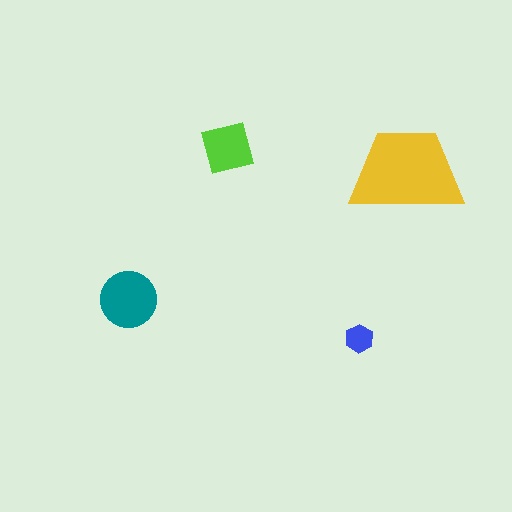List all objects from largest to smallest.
The yellow trapezoid, the teal circle, the lime square, the blue hexagon.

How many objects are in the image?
There are 4 objects in the image.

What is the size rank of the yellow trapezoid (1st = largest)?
1st.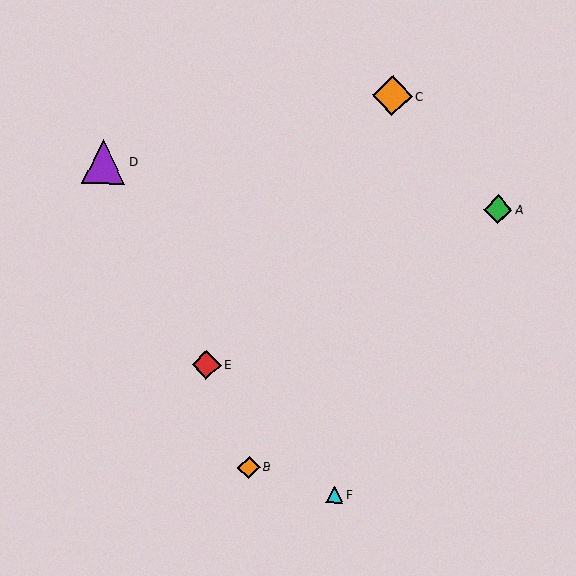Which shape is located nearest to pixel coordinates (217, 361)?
The red diamond (labeled E) at (206, 365) is nearest to that location.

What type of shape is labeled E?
Shape E is a red diamond.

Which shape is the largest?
The purple triangle (labeled D) is the largest.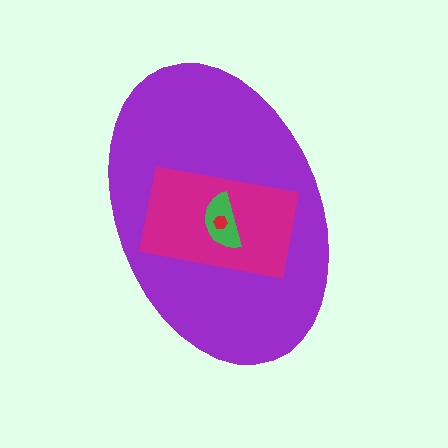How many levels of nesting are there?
4.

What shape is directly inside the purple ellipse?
The magenta rectangle.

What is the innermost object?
The red hexagon.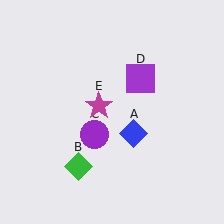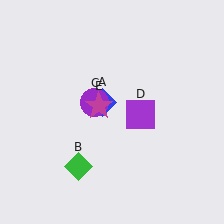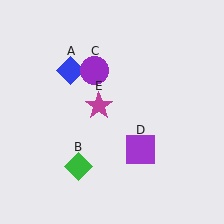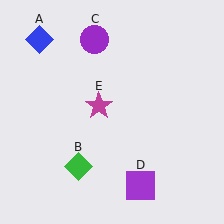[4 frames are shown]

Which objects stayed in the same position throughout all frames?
Green diamond (object B) and magenta star (object E) remained stationary.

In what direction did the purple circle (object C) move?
The purple circle (object C) moved up.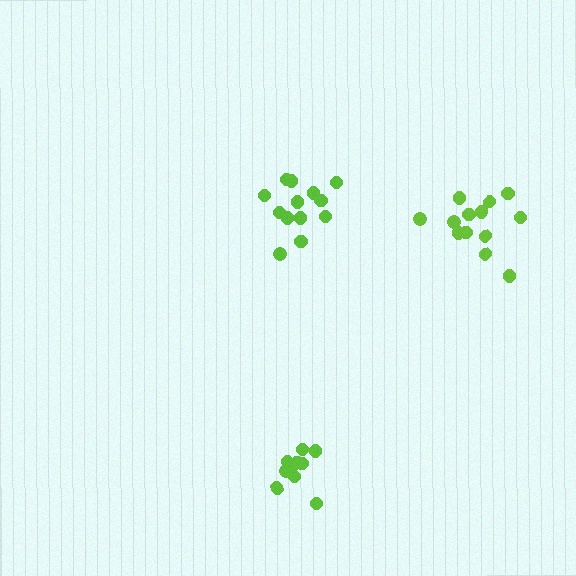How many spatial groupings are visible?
There are 3 spatial groupings.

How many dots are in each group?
Group 1: 10 dots, Group 2: 13 dots, Group 3: 13 dots (36 total).